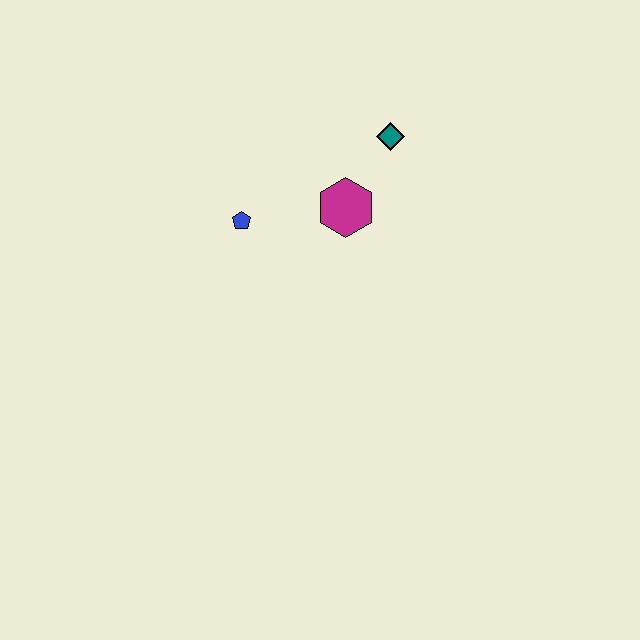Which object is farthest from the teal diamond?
The blue pentagon is farthest from the teal diamond.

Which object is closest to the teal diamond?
The magenta hexagon is closest to the teal diamond.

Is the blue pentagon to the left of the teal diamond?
Yes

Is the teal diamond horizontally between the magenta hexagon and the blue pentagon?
No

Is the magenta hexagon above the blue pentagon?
Yes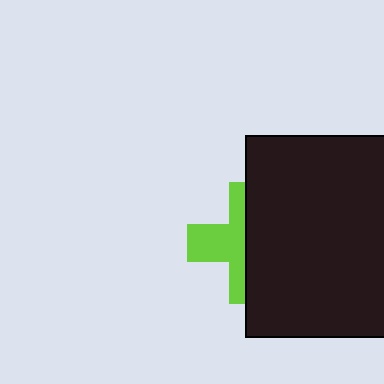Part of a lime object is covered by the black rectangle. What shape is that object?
It is a cross.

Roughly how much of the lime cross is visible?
About half of it is visible (roughly 45%).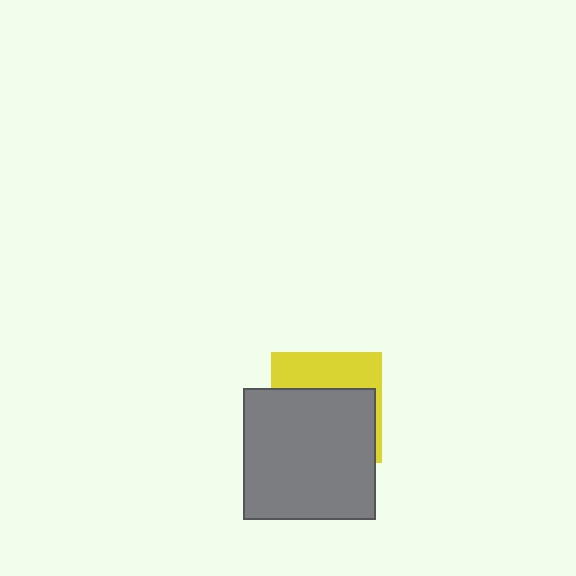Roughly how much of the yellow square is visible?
A small part of it is visible (roughly 36%).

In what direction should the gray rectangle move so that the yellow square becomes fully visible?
The gray rectangle should move down. That is the shortest direction to clear the overlap and leave the yellow square fully visible.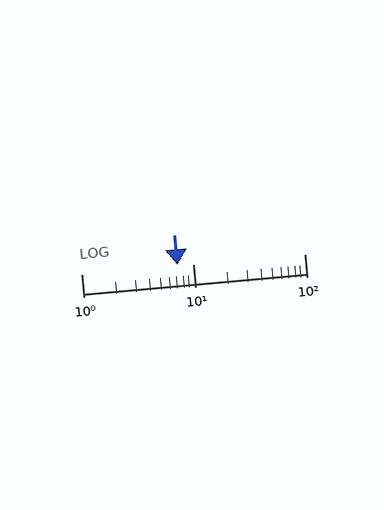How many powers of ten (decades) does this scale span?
The scale spans 2 decades, from 1 to 100.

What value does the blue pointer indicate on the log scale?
The pointer indicates approximately 7.3.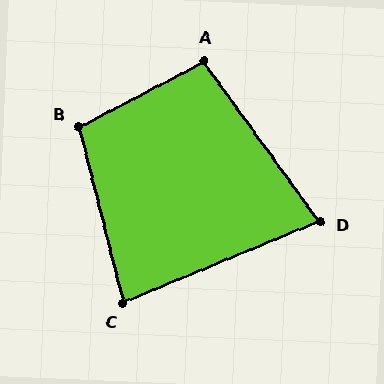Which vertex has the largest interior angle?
B, at approximately 103 degrees.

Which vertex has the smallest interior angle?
D, at approximately 77 degrees.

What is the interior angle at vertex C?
Approximately 82 degrees (acute).